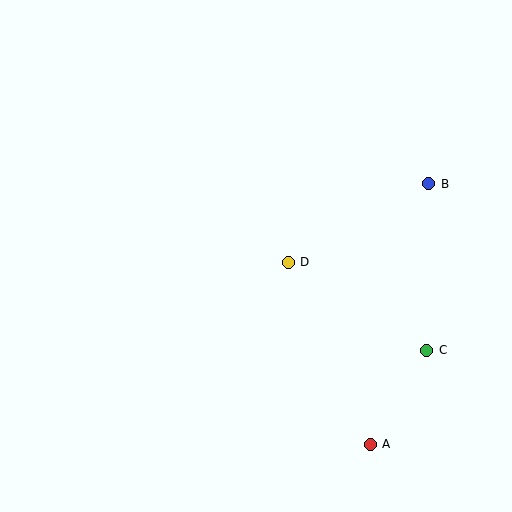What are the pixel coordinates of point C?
Point C is at (427, 350).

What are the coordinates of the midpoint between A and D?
The midpoint between A and D is at (329, 353).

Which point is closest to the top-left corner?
Point D is closest to the top-left corner.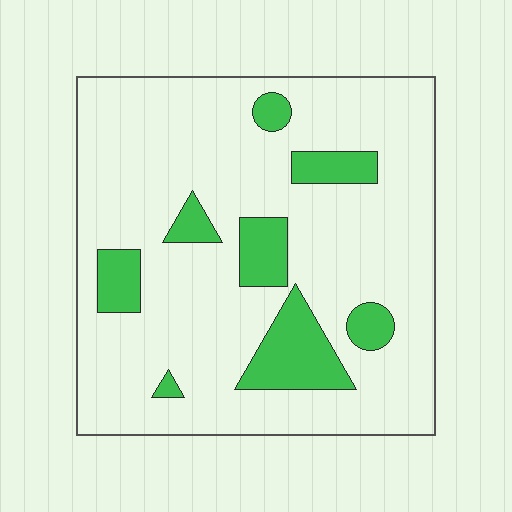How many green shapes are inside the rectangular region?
8.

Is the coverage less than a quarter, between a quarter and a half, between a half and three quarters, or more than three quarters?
Less than a quarter.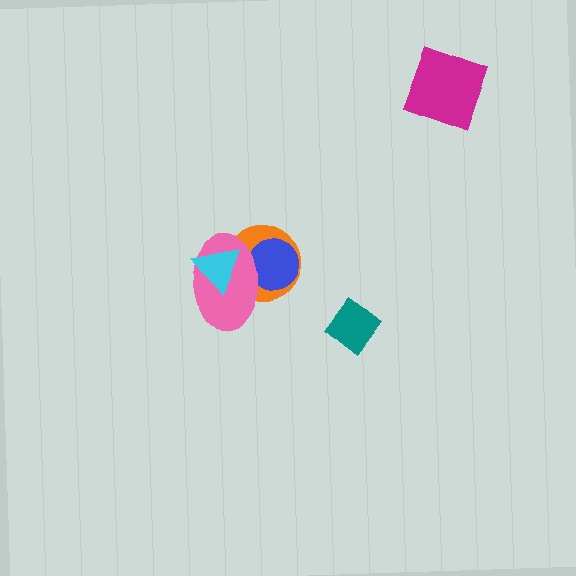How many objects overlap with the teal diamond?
0 objects overlap with the teal diamond.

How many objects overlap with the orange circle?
3 objects overlap with the orange circle.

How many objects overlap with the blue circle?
2 objects overlap with the blue circle.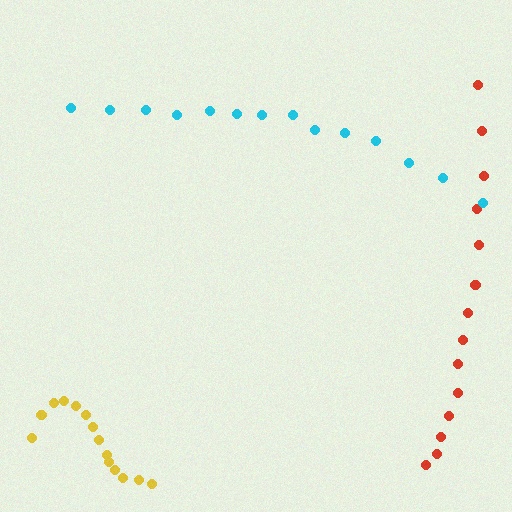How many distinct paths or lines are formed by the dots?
There are 3 distinct paths.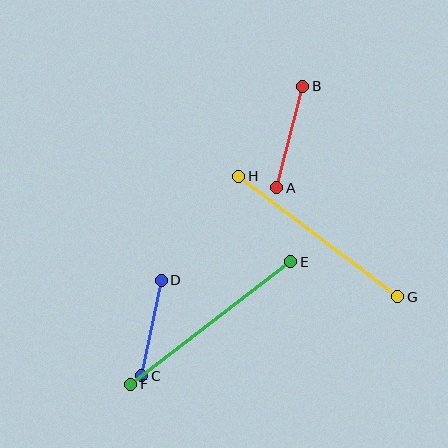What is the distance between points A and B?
The distance is approximately 105 pixels.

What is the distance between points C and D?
The distance is approximately 98 pixels.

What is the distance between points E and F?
The distance is approximately 201 pixels.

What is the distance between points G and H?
The distance is approximately 200 pixels.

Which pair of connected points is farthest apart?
Points E and F are farthest apart.